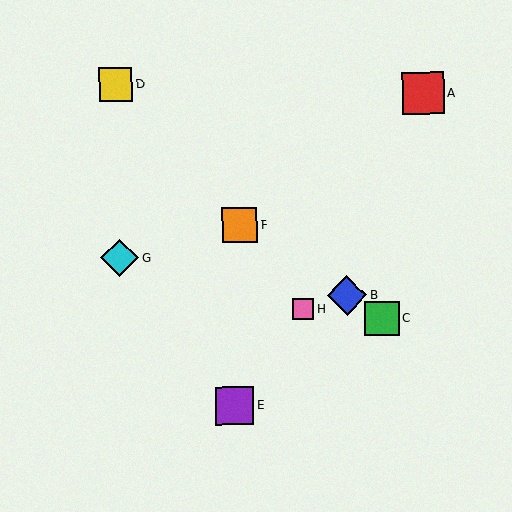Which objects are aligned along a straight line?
Objects B, C, F are aligned along a straight line.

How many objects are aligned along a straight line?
3 objects (B, C, F) are aligned along a straight line.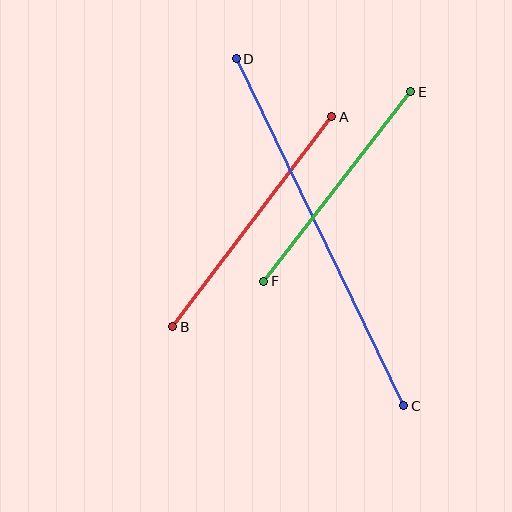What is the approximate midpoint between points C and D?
The midpoint is at approximately (320, 232) pixels.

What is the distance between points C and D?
The distance is approximately 385 pixels.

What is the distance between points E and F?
The distance is approximately 240 pixels.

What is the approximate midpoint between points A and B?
The midpoint is at approximately (252, 222) pixels.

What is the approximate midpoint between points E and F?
The midpoint is at approximately (337, 186) pixels.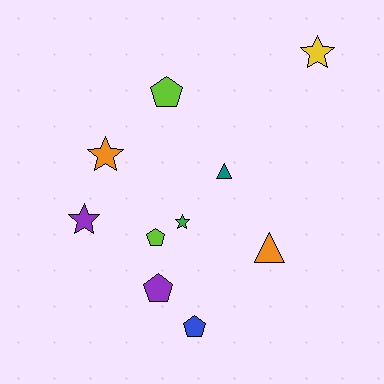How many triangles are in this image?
There are 2 triangles.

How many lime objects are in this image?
There are 2 lime objects.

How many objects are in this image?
There are 10 objects.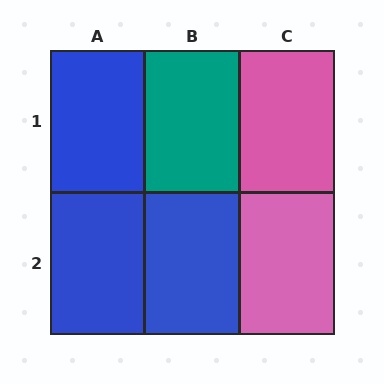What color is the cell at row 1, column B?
Teal.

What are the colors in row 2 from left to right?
Blue, blue, pink.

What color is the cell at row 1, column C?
Pink.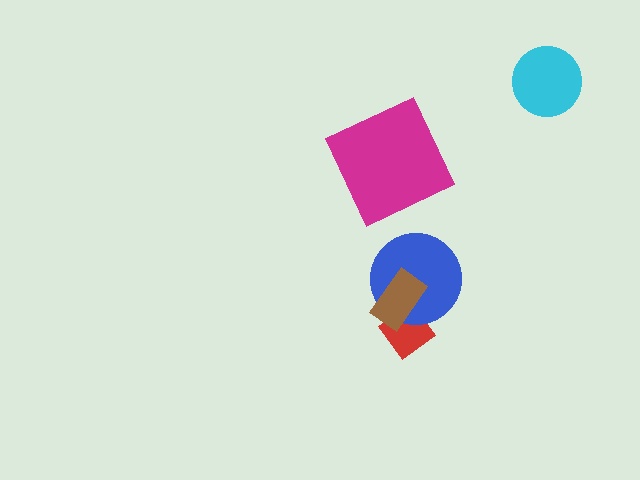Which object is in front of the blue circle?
The brown rectangle is in front of the blue circle.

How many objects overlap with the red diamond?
2 objects overlap with the red diamond.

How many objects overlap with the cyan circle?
0 objects overlap with the cyan circle.